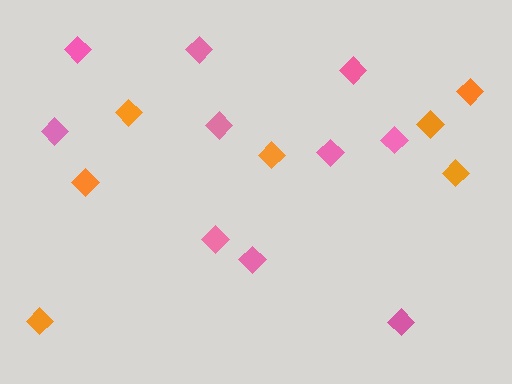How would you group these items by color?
There are 2 groups: one group of pink diamonds (10) and one group of orange diamonds (7).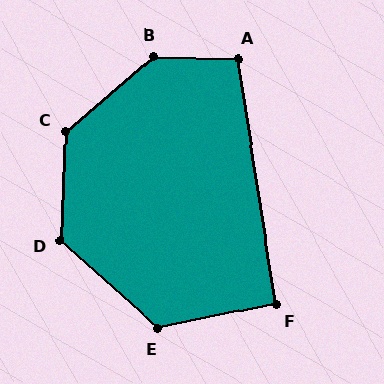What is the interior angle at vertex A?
Approximately 101 degrees (obtuse).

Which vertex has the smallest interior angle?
F, at approximately 93 degrees.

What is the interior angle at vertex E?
Approximately 126 degrees (obtuse).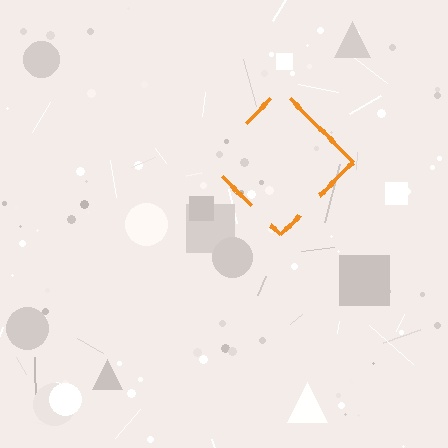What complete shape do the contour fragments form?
The contour fragments form a diamond.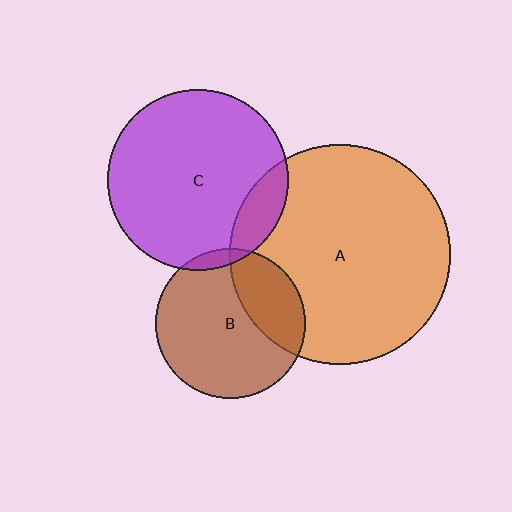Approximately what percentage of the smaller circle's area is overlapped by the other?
Approximately 15%.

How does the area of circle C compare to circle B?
Approximately 1.5 times.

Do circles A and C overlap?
Yes.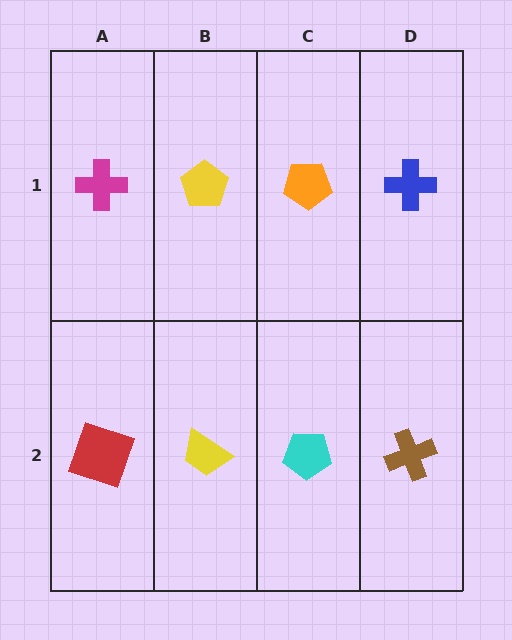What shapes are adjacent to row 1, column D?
A brown cross (row 2, column D), an orange pentagon (row 1, column C).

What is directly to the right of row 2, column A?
A yellow trapezoid.